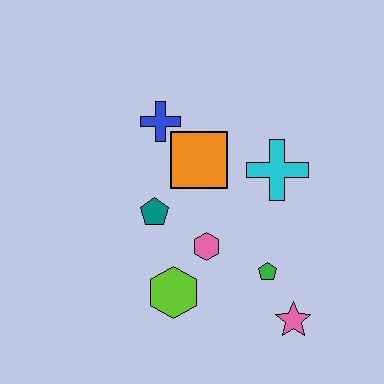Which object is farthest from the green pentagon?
The blue cross is farthest from the green pentagon.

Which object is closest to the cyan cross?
The orange square is closest to the cyan cross.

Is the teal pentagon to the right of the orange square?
No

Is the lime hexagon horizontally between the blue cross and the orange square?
Yes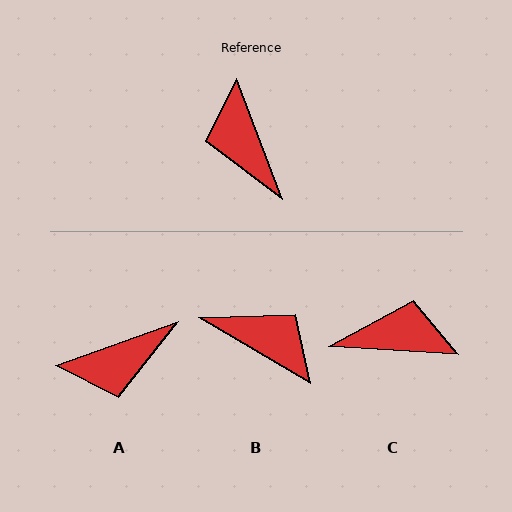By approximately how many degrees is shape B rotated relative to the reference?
Approximately 141 degrees clockwise.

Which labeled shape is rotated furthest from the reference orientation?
B, about 141 degrees away.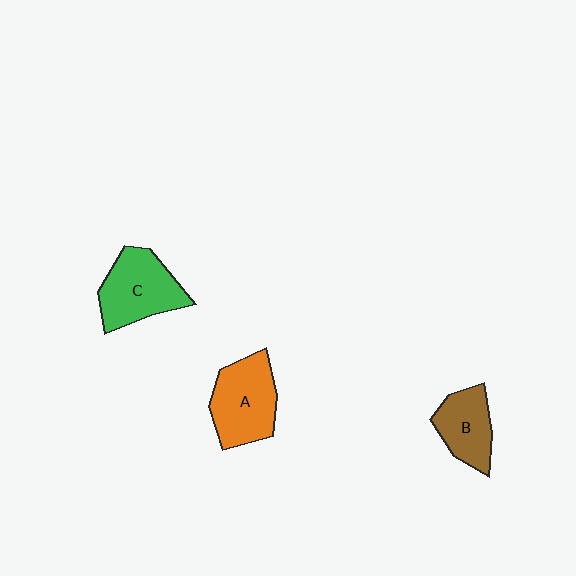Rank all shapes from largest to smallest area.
From largest to smallest: A (orange), C (green), B (brown).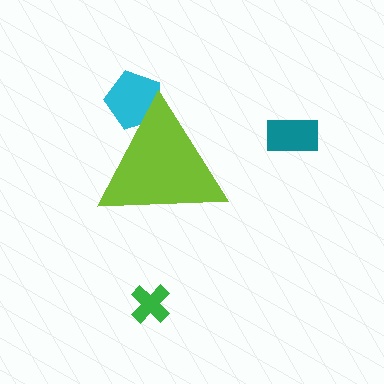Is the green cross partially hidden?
No, the green cross is fully visible.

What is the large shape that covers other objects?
A lime triangle.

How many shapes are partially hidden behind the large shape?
1 shape is partially hidden.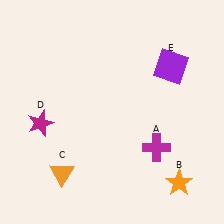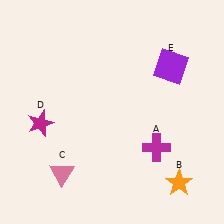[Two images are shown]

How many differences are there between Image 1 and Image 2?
There is 1 difference between the two images.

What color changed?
The triangle (C) changed from orange in Image 1 to pink in Image 2.